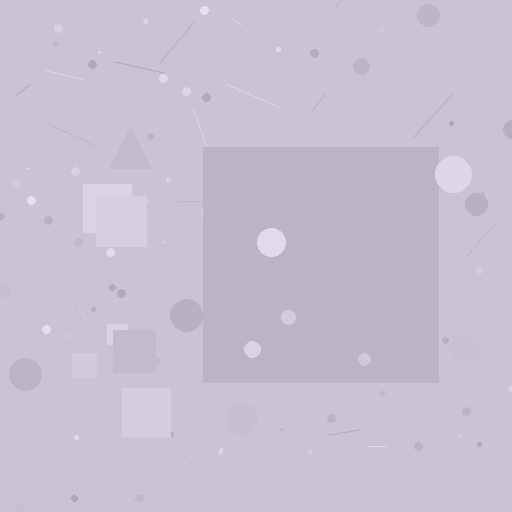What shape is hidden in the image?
A square is hidden in the image.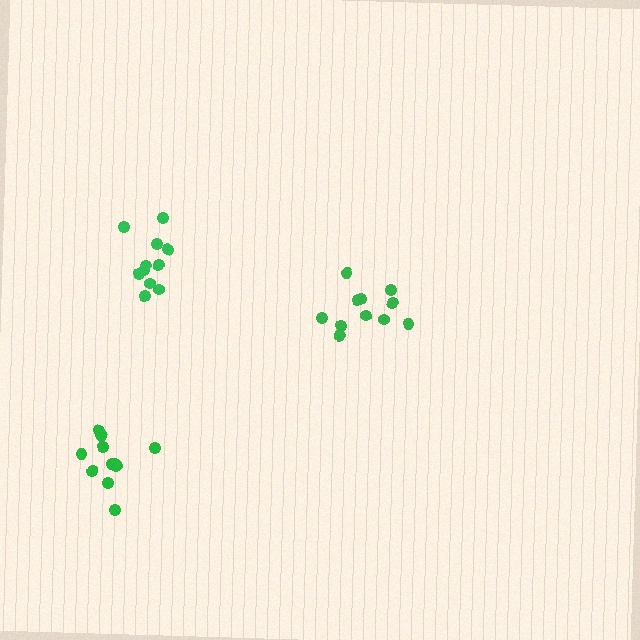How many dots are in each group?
Group 1: 11 dots, Group 2: 11 dots, Group 3: 11 dots (33 total).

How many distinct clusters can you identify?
There are 3 distinct clusters.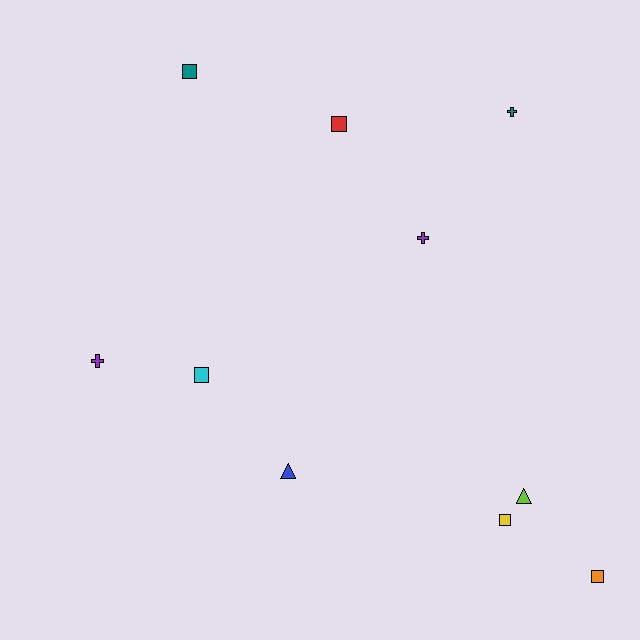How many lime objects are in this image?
There is 1 lime object.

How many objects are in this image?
There are 10 objects.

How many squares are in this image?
There are 5 squares.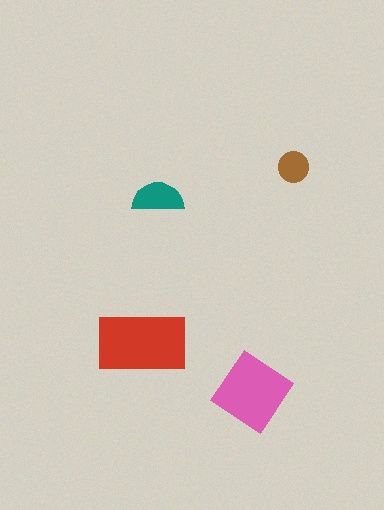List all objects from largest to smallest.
The red rectangle, the pink diamond, the teal semicircle, the brown circle.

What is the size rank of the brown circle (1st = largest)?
4th.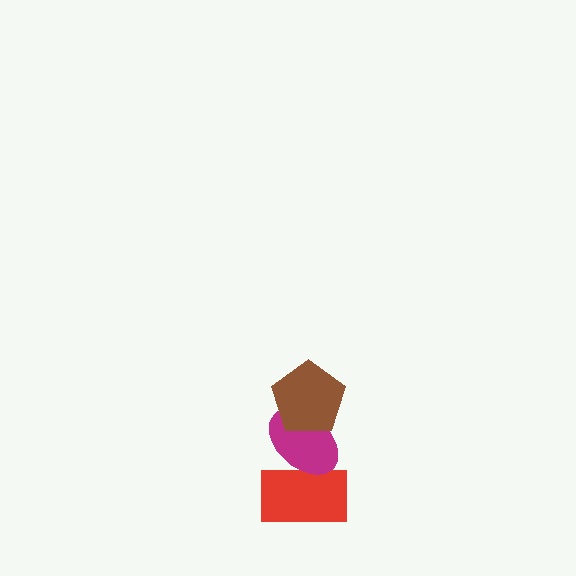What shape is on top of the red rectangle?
The magenta ellipse is on top of the red rectangle.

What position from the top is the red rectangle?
The red rectangle is 3rd from the top.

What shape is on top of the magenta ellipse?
The brown pentagon is on top of the magenta ellipse.